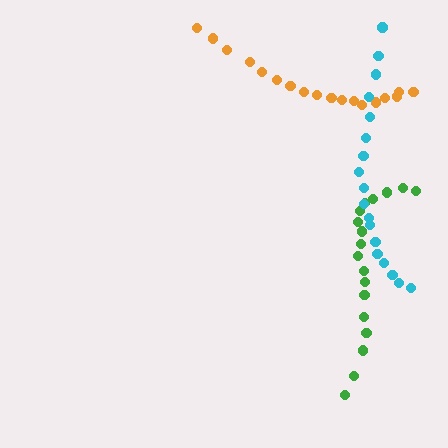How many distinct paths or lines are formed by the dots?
There are 3 distinct paths.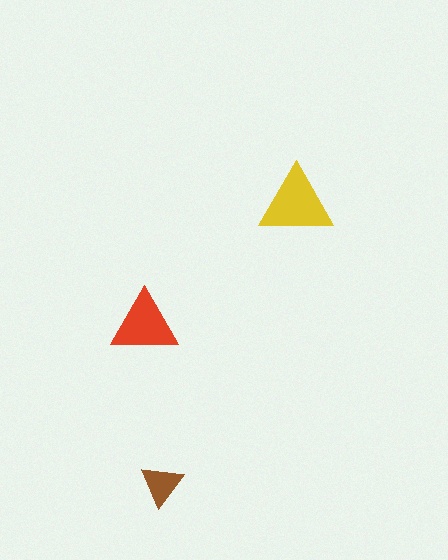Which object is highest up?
The yellow triangle is topmost.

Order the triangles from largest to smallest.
the yellow one, the red one, the brown one.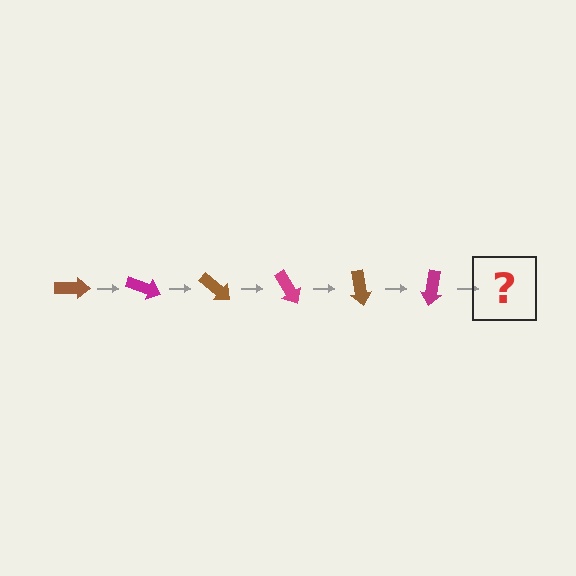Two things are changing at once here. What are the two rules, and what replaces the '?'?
The two rules are that it rotates 20 degrees each step and the color cycles through brown and magenta. The '?' should be a brown arrow, rotated 120 degrees from the start.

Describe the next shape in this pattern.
It should be a brown arrow, rotated 120 degrees from the start.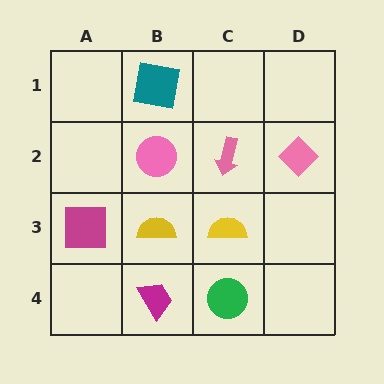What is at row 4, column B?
A magenta trapezoid.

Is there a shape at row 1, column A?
No, that cell is empty.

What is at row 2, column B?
A pink circle.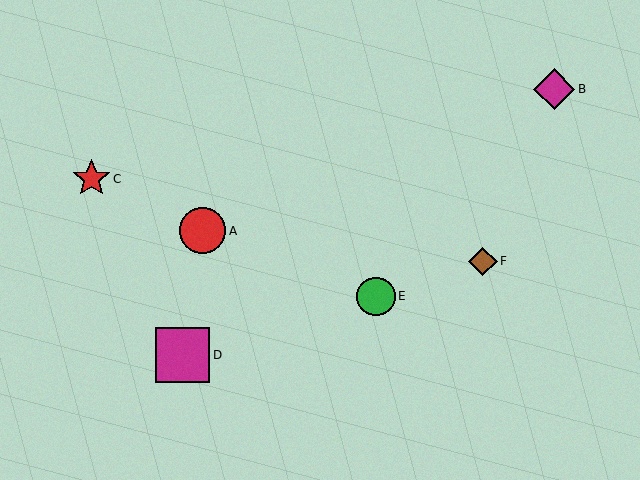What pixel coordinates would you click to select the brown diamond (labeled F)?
Click at (483, 262) to select the brown diamond F.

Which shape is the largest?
The magenta square (labeled D) is the largest.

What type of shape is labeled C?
Shape C is a red star.